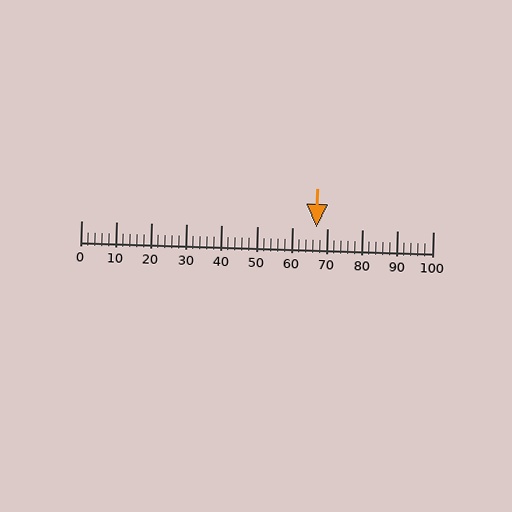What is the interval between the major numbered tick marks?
The major tick marks are spaced 10 units apart.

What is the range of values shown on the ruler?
The ruler shows values from 0 to 100.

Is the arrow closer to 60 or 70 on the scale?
The arrow is closer to 70.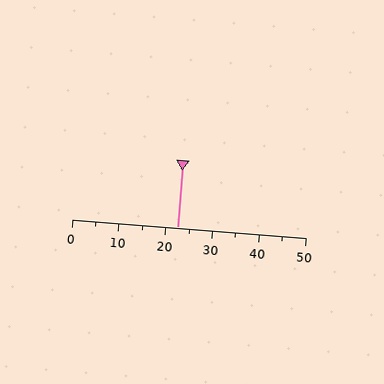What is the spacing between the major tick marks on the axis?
The major ticks are spaced 10 apart.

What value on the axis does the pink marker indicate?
The marker indicates approximately 22.5.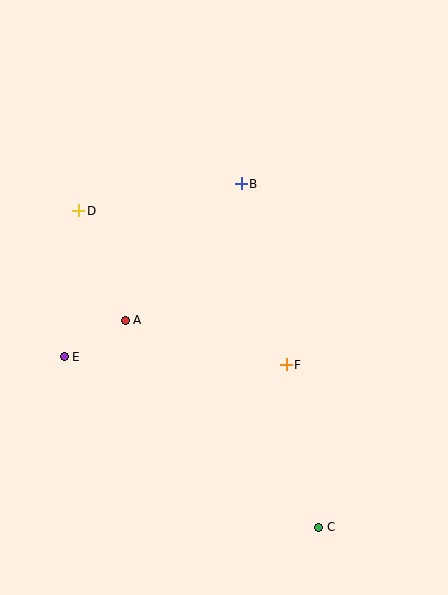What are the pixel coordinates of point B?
Point B is at (241, 184).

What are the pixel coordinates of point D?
Point D is at (79, 211).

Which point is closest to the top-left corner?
Point D is closest to the top-left corner.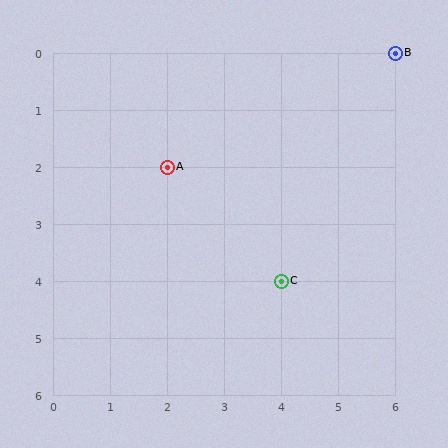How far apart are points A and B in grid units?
Points A and B are 4 columns and 2 rows apart (about 4.5 grid units diagonally).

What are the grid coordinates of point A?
Point A is at grid coordinates (2, 2).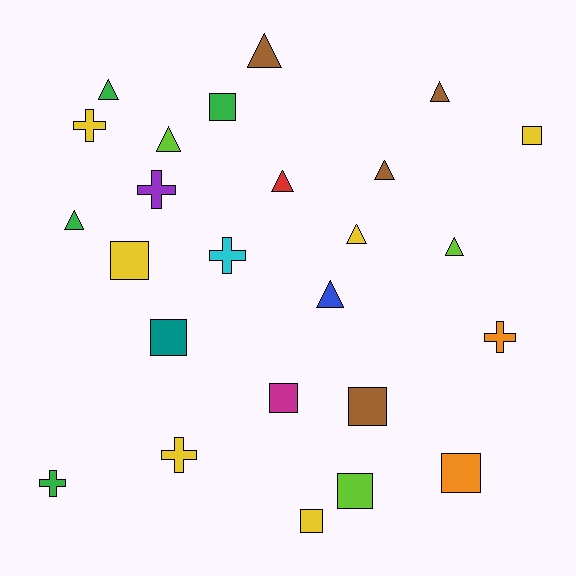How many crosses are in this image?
There are 6 crosses.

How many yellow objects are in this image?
There are 6 yellow objects.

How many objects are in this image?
There are 25 objects.